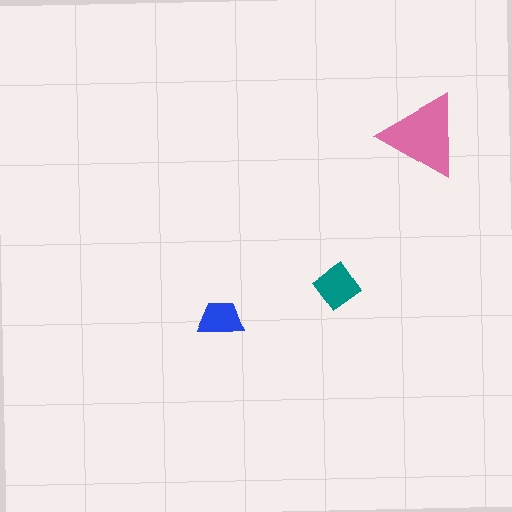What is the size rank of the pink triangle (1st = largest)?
1st.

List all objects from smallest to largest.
The blue trapezoid, the teal diamond, the pink triangle.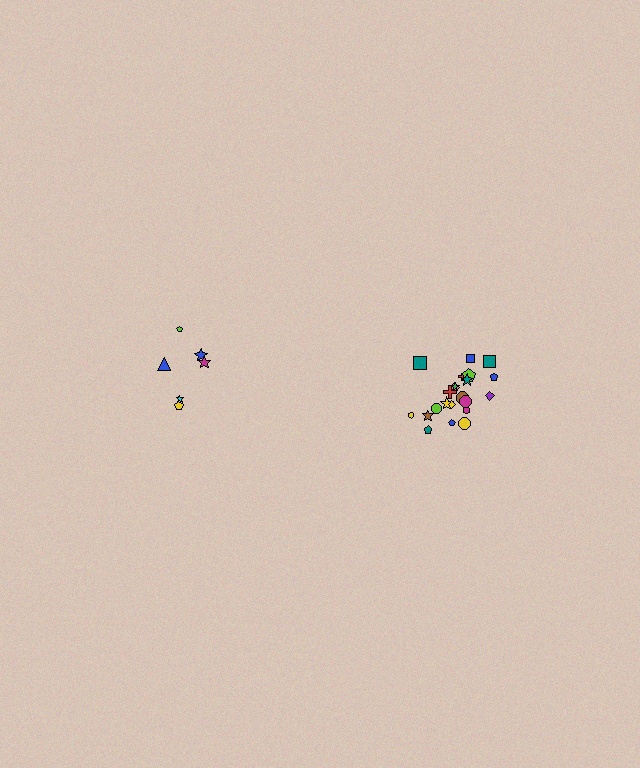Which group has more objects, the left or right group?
The right group.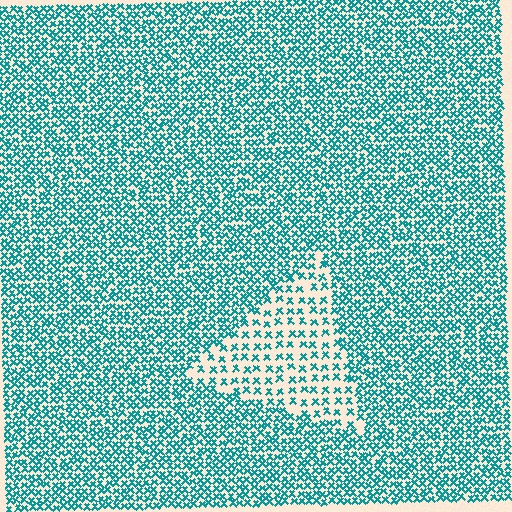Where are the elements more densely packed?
The elements are more densely packed outside the triangle boundary.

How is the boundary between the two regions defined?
The boundary is defined by a change in element density (approximately 2.2x ratio). All elements are the same color, size, and shape.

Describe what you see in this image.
The image contains small teal elements arranged at two different densities. A triangle-shaped region is visible where the elements are less densely packed than the surrounding area.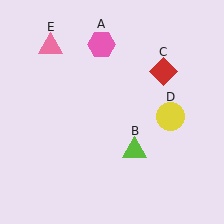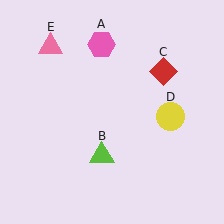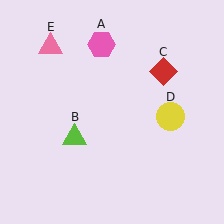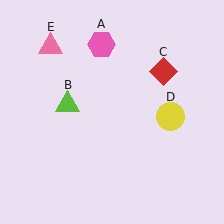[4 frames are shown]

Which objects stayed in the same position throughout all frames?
Pink hexagon (object A) and red diamond (object C) and yellow circle (object D) and pink triangle (object E) remained stationary.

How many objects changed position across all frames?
1 object changed position: lime triangle (object B).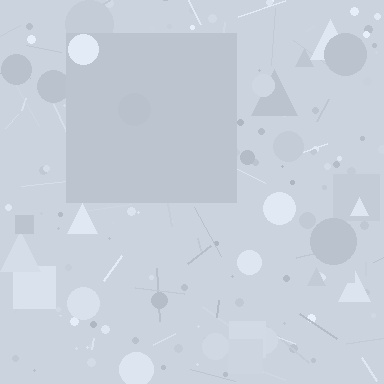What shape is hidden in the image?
A square is hidden in the image.